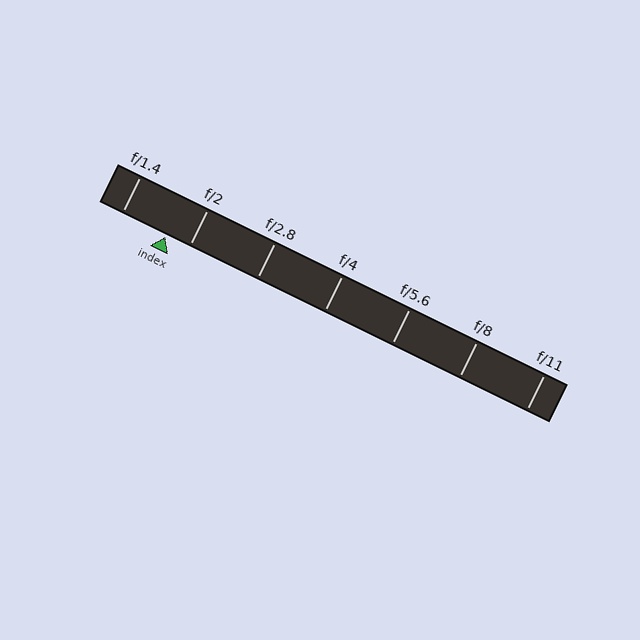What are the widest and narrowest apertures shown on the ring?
The widest aperture shown is f/1.4 and the narrowest is f/11.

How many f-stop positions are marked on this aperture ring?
There are 7 f-stop positions marked.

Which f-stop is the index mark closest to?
The index mark is closest to f/2.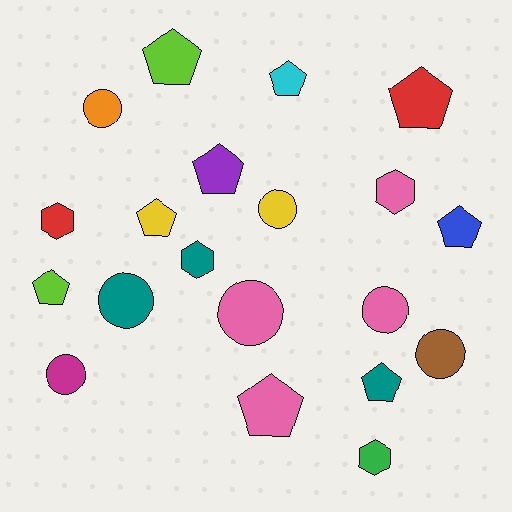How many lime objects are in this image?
There are 2 lime objects.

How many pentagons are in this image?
There are 9 pentagons.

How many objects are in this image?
There are 20 objects.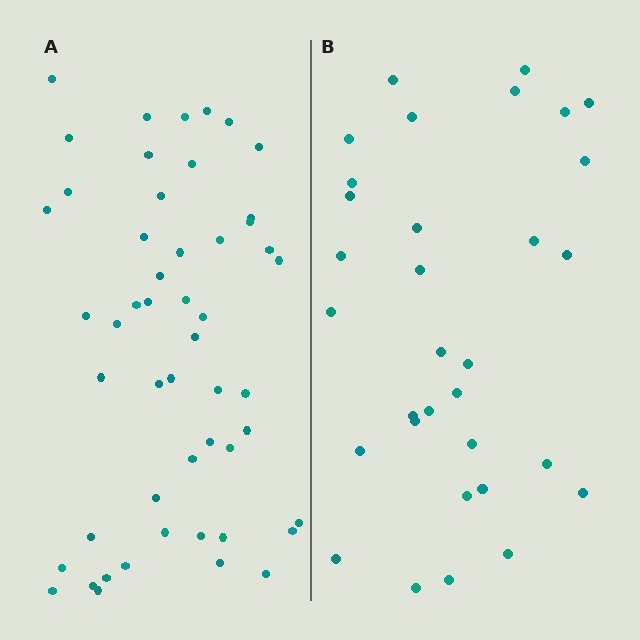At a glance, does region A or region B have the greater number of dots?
Region A (the left region) has more dots.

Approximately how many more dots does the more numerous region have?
Region A has approximately 20 more dots than region B.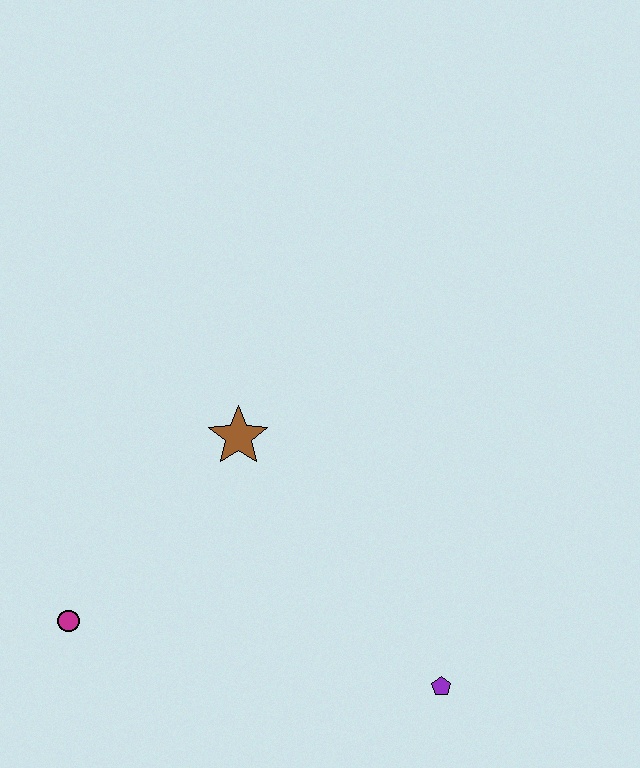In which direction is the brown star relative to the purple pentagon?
The brown star is above the purple pentagon.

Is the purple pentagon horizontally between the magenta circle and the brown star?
No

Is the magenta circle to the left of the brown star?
Yes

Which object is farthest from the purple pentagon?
The magenta circle is farthest from the purple pentagon.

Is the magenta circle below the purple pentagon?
No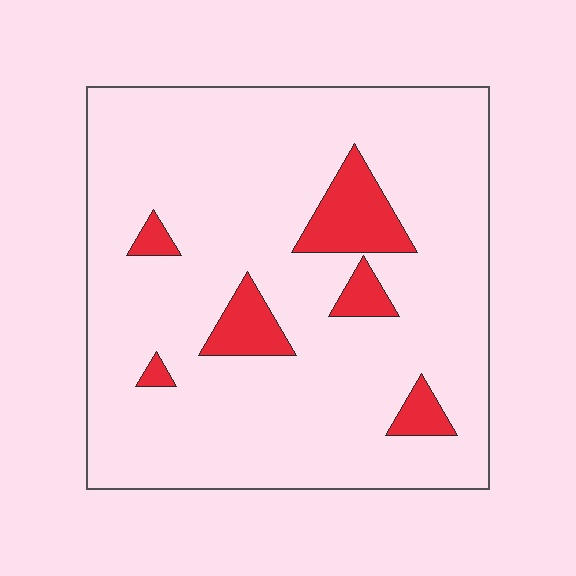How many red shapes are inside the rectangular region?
6.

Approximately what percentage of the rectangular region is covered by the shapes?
Approximately 10%.